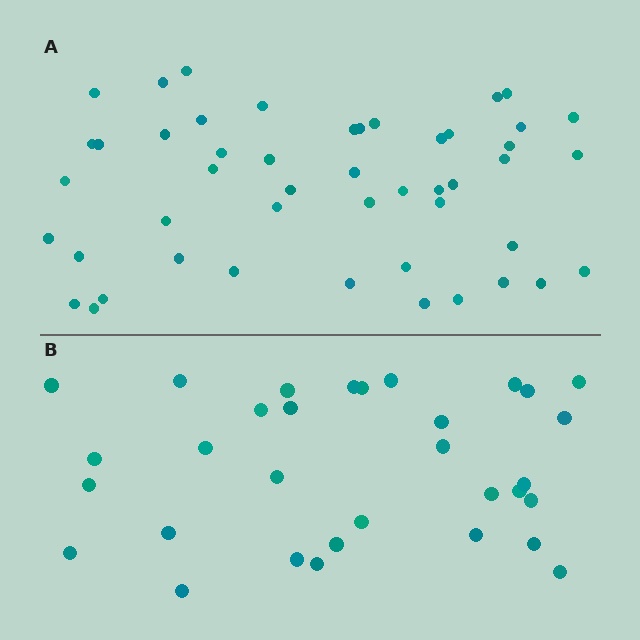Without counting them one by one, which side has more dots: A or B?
Region A (the top region) has more dots.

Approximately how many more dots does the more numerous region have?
Region A has approximately 15 more dots than region B.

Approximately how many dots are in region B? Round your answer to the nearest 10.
About 30 dots. (The exact count is 32, which rounds to 30.)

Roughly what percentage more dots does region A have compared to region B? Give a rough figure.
About 50% more.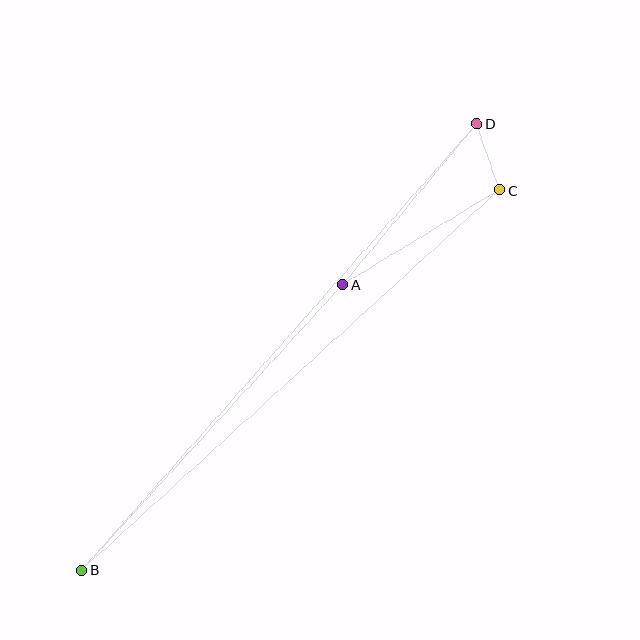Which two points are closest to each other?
Points C and D are closest to each other.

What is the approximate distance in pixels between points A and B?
The distance between A and B is approximately 387 pixels.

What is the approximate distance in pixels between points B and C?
The distance between B and C is approximately 565 pixels.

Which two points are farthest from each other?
Points B and D are farthest from each other.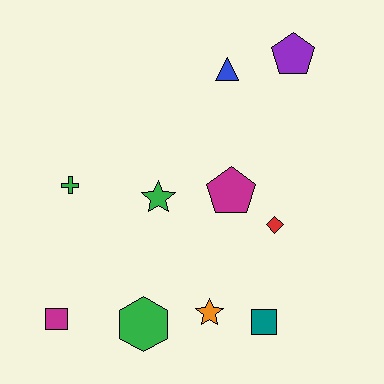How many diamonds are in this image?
There is 1 diamond.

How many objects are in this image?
There are 10 objects.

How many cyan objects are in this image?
There are no cyan objects.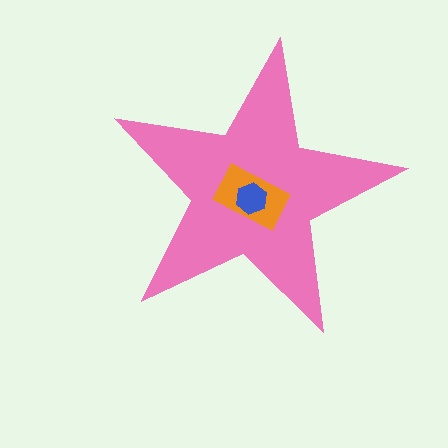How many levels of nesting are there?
3.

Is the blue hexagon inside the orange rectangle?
Yes.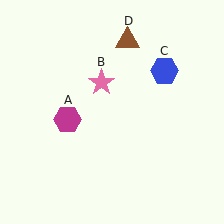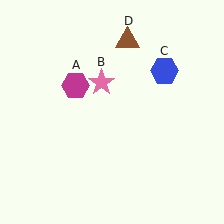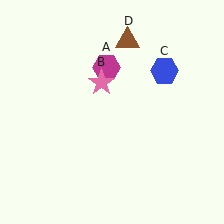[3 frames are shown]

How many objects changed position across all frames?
1 object changed position: magenta hexagon (object A).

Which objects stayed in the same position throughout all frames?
Pink star (object B) and blue hexagon (object C) and brown triangle (object D) remained stationary.